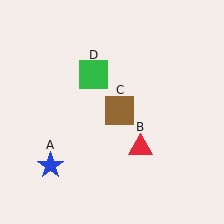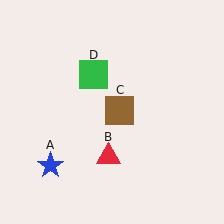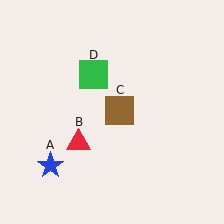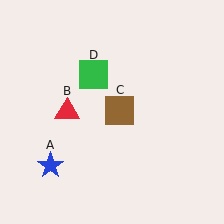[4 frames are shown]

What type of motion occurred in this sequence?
The red triangle (object B) rotated clockwise around the center of the scene.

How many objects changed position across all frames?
1 object changed position: red triangle (object B).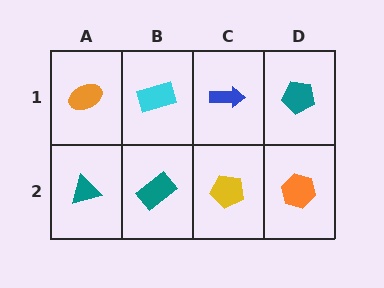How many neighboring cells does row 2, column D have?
2.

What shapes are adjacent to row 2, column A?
An orange ellipse (row 1, column A), a teal rectangle (row 2, column B).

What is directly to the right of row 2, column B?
A yellow pentagon.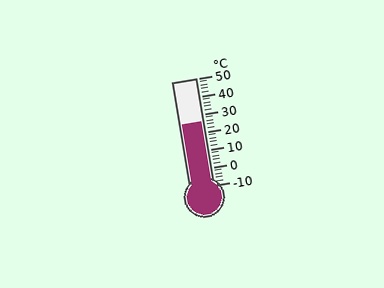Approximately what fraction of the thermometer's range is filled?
The thermometer is filled to approximately 60% of its range.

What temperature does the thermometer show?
The thermometer shows approximately 26°C.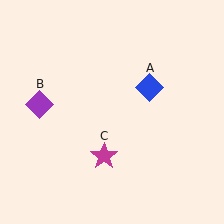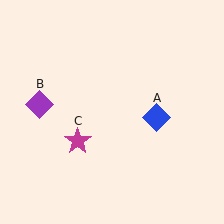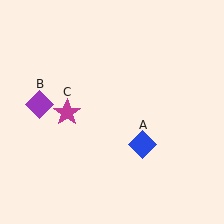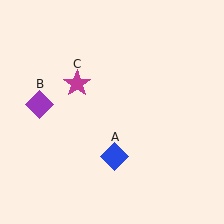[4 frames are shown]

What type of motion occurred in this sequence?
The blue diamond (object A), magenta star (object C) rotated clockwise around the center of the scene.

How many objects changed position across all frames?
2 objects changed position: blue diamond (object A), magenta star (object C).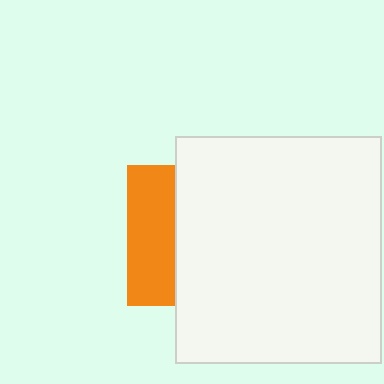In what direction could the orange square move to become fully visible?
The orange square could move left. That would shift it out from behind the white rectangle entirely.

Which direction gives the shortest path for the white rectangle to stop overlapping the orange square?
Moving right gives the shortest separation.